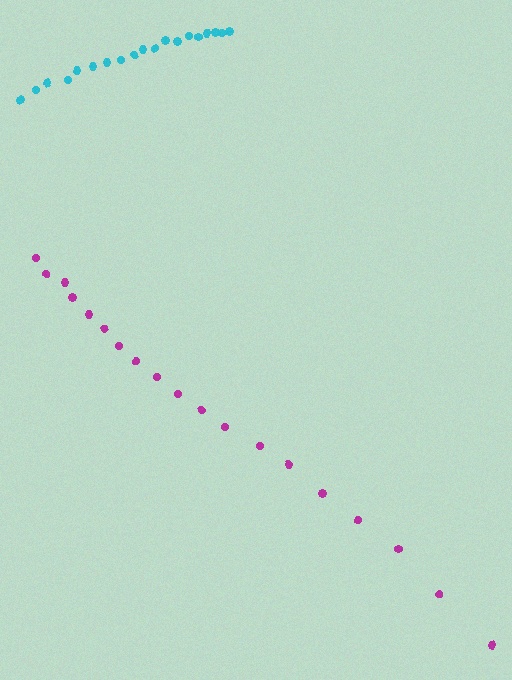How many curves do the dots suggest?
There are 2 distinct paths.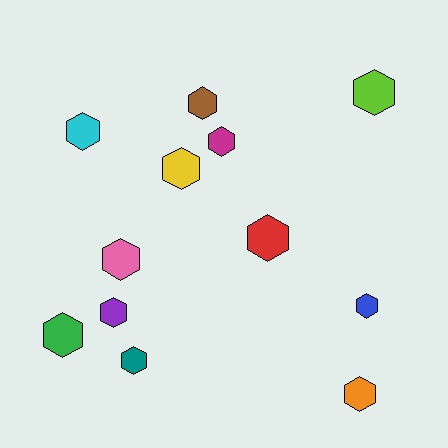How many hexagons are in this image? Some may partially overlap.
There are 12 hexagons.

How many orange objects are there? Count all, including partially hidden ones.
There is 1 orange object.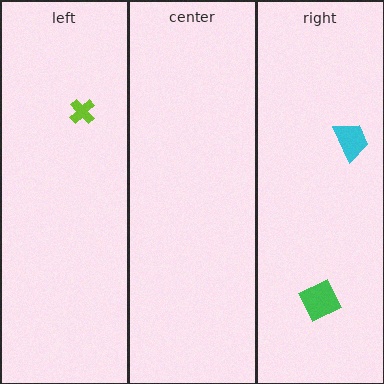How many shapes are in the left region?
1.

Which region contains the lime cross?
The left region.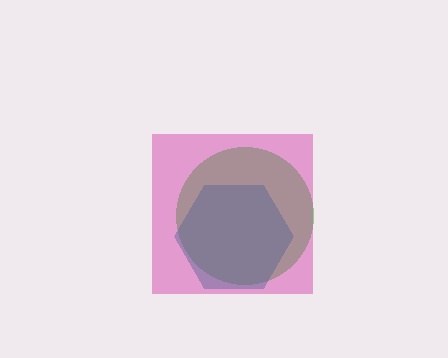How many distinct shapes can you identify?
There are 3 distinct shapes: a green circle, a teal hexagon, a magenta square.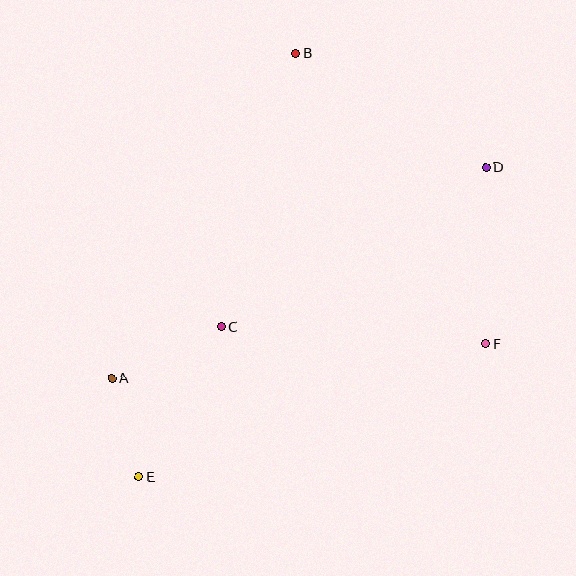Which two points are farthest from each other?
Points D and E are farthest from each other.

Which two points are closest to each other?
Points A and E are closest to each other.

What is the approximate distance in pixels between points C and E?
The distance between C and E is approximately 171 pixels.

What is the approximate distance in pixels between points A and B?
The distance between A and B is approximately 374 pixels.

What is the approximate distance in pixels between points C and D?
The distance between C and D is approximately 309 pixels.